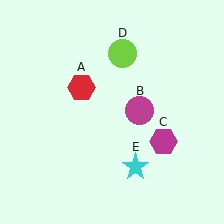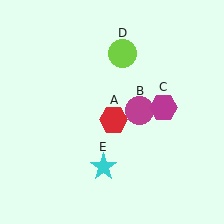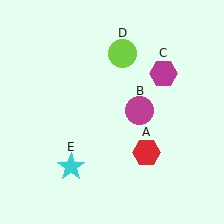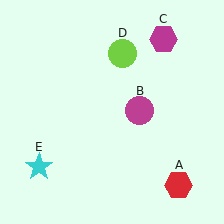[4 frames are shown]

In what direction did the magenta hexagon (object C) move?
The magenta hexagon (object C) moved up.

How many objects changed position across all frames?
3 objects changed position: red hexagon (object A), magenta hexagon (object C), cyan star (object E).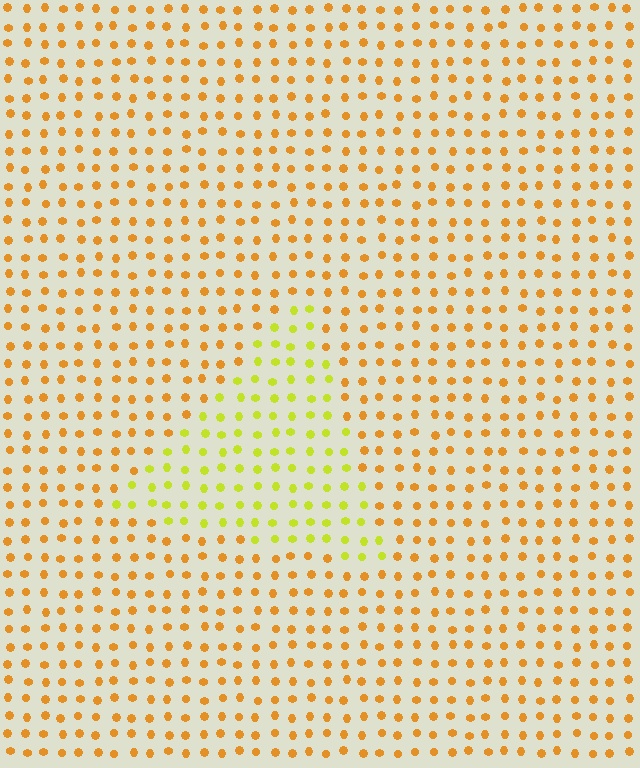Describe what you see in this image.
The image is filled with small orange elements in a uniform arrangement. A triangle-shaped region is visible where the elements are tinted to a slightly different hue, forming a subtle color boundary.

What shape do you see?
I see a triangle.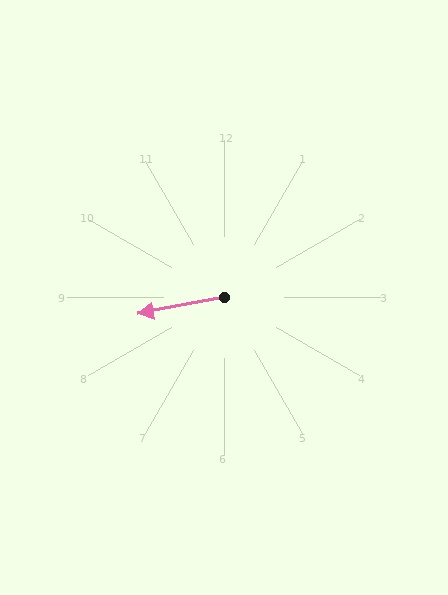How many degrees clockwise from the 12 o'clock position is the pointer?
Approximately 259 degrees.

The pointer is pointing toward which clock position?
Roughly 9 o'clock.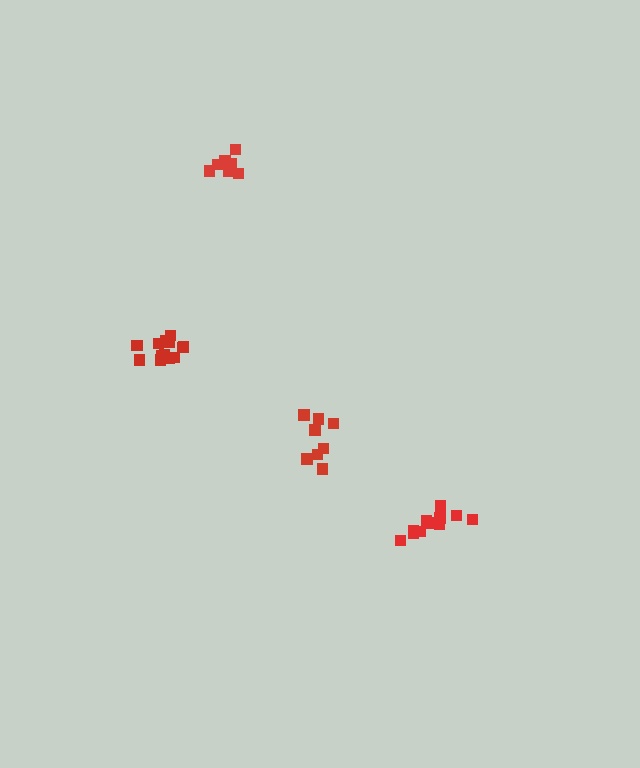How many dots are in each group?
Group 1: 8 dots, Group 2: 11 dots, Group 3: 8 dots, Group 4: 13 dots (40 total).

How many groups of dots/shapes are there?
There are 4 groups.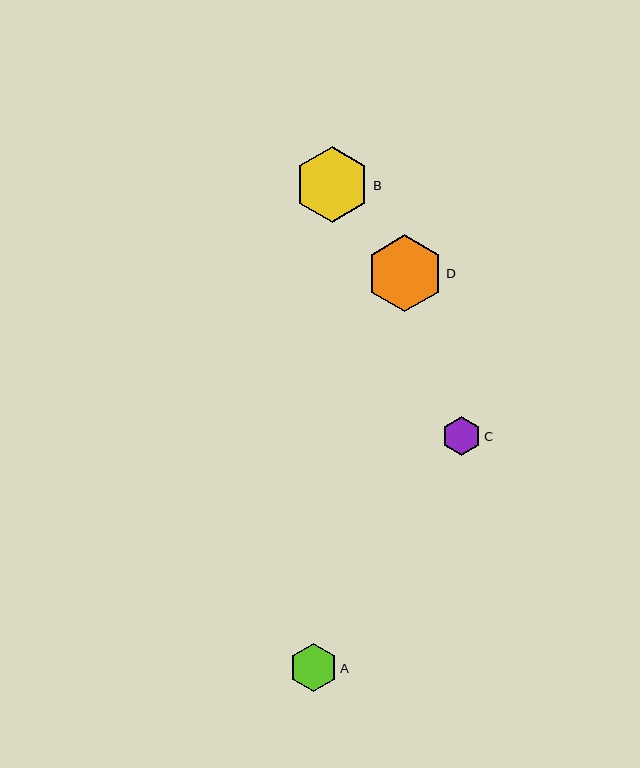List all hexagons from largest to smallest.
From largest to smallest: D, B, A, C.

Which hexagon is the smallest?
Hexagon C is the smallest with a size of approximately 39 pixels.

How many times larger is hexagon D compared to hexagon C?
Hexagon D is approximately 2.0 times the size of hexagon C.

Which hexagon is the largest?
Hexagon D is the largest with a size of approximately 77 pixels.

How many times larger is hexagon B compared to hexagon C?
Hexagon B is approximately 2.0 times the size of hexagon C.